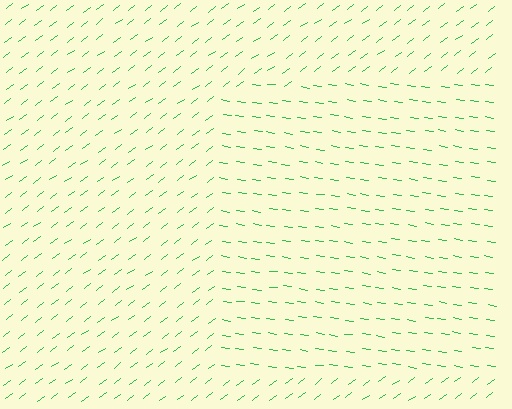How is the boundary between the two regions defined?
The boundary is defined purely by a change in line orientation (approximately 45 degrees difference). All lines are the same color and thickness.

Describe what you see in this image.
The image is filled with small green line segments. A rectangle region in the image has lines oriented differently from the surrounding lines, creating a visible texture boundary.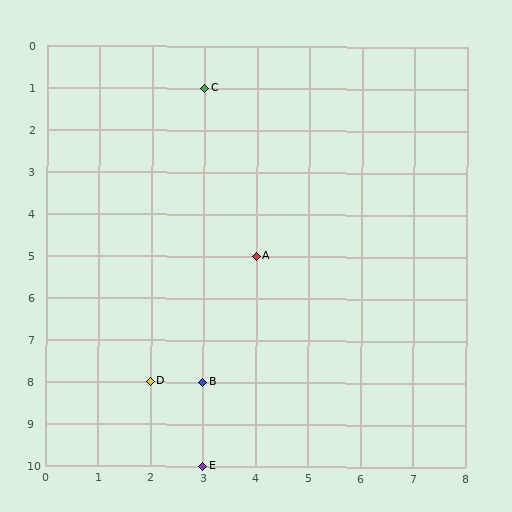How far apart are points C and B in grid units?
Points C and B are 7 rows apart.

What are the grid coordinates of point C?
Point C is at grid coordinates (3, 1).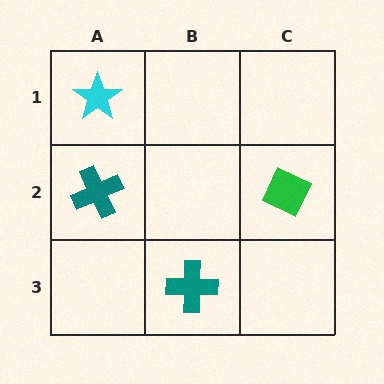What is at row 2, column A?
A teal cross.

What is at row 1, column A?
A cyan star.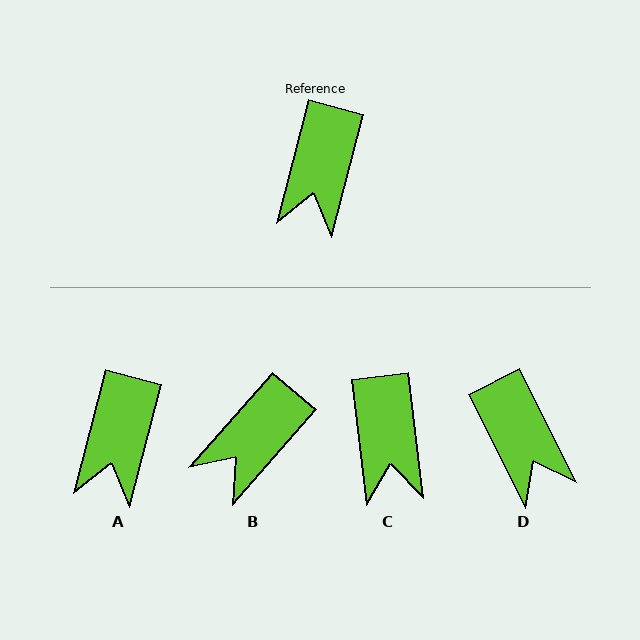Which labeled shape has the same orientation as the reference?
A.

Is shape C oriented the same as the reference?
No, it is off by about 22 degrees.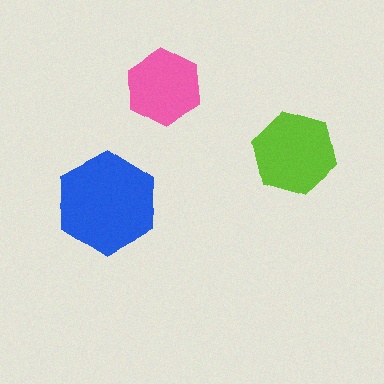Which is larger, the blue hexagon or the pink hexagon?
The blue one.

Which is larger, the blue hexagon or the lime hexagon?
The blue one.